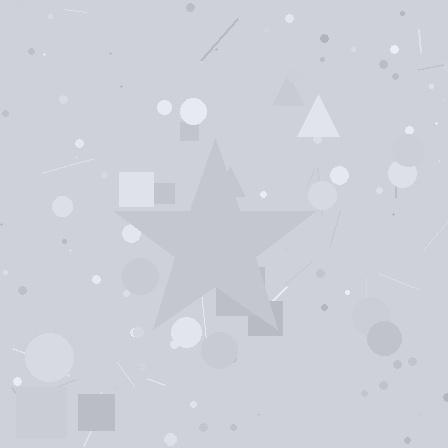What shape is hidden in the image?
A star is hidden in the image.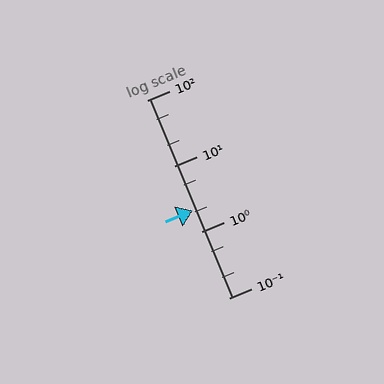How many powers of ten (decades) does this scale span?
The scale spans 3 decades, from 0.1 to 100.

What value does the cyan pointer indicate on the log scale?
The pointer indicates approximately 2.1.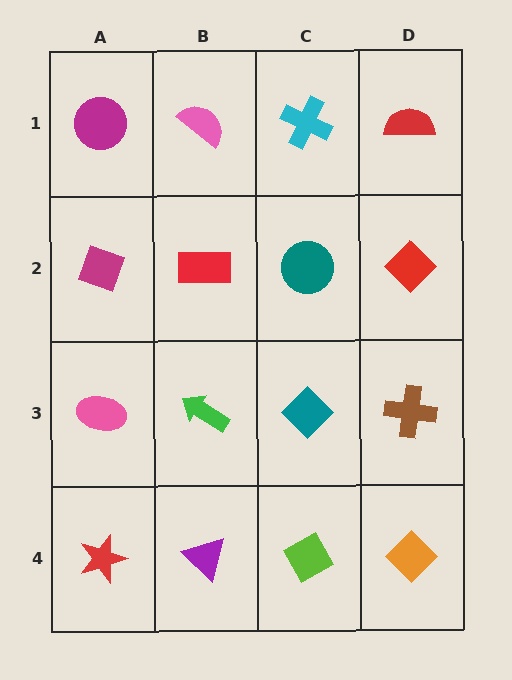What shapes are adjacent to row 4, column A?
A pink ellipse (row 3, column A), a purple triangle (row 4, column B).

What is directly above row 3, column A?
A magenta diamond.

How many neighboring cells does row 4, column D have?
2.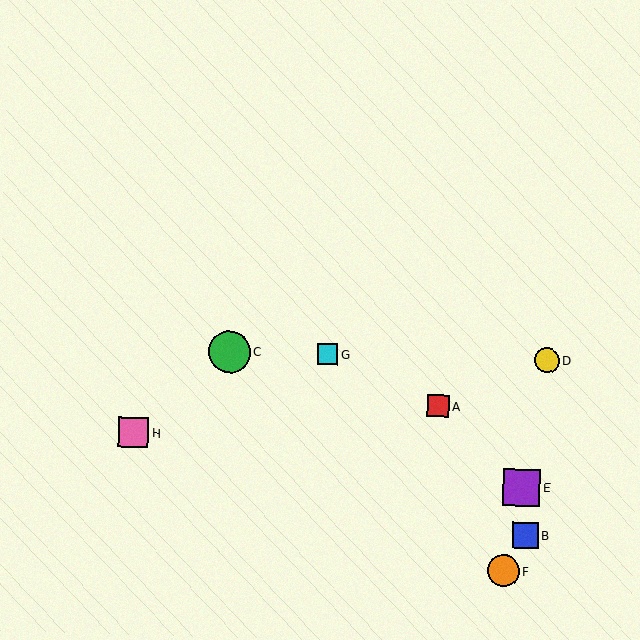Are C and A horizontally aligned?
No, C is at y≈352 and A is at y≈406.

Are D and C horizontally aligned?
Yes, both are at y≈360.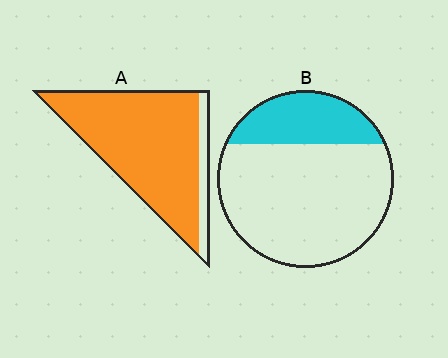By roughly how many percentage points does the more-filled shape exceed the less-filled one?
By roughly 60 percentage points (A over B).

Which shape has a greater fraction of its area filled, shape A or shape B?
Shape A.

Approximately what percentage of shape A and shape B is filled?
A is approximately 90% and B is approximately 25%.